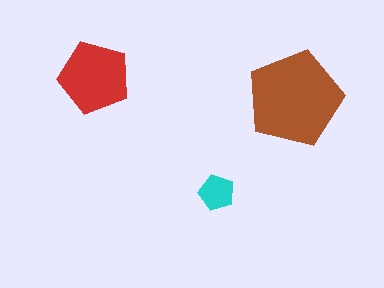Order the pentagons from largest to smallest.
the brown one, the red one, the cyan one.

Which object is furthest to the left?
The red pentagon is leftmost.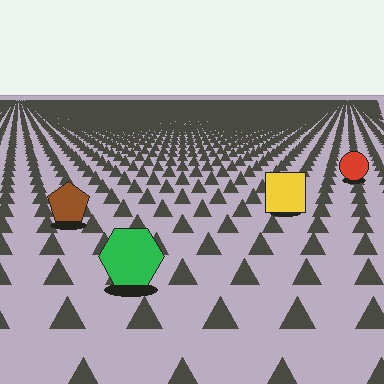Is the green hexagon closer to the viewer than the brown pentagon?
Yes. The green hexagon is closer — you can tell from the texture gradient: the ground texture is coarser near it.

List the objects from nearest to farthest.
From nearest to farthest: the green hexagon, the brown pentagon, the yellow square, the red circle.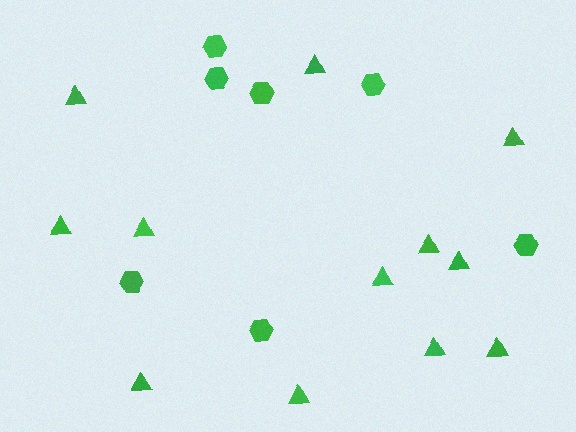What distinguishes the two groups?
There are 2 groups: one group of hexagons (7) and one group of triangles (12).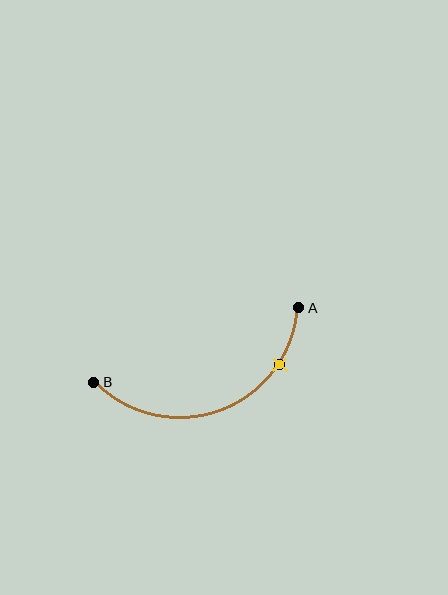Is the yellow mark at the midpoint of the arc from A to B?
No. The yellow mark lies on the arc but is closer to endpoint A. The arc midpoint would be at the point on the curve equidistant along the arc from both A and B.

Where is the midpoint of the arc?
The arc midpoint is the point on the curve farthest from the straight line joining A and B. It sits below that line.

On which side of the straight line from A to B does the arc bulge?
The arc bulges below the straight line connecting A and B.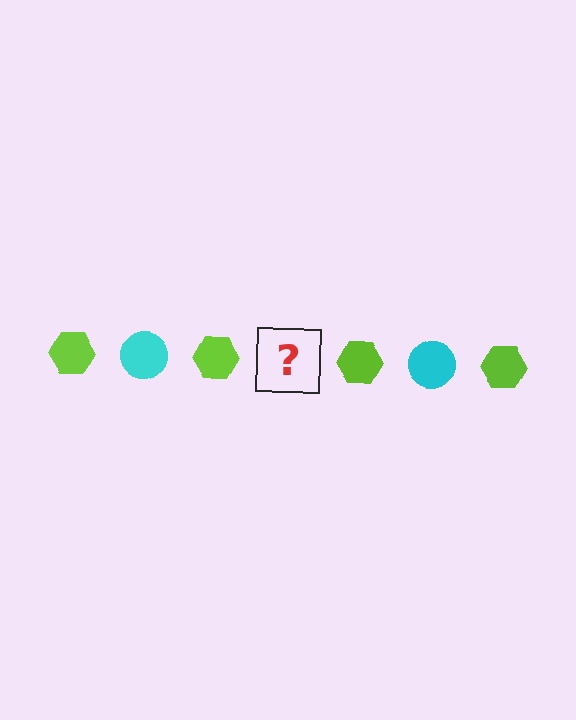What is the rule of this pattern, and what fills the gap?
The rule is that the pattern alternates between lime hexagon and cyan circle. The gap should be filled with a cyan circle.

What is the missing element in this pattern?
The missing element is a cyan circle.